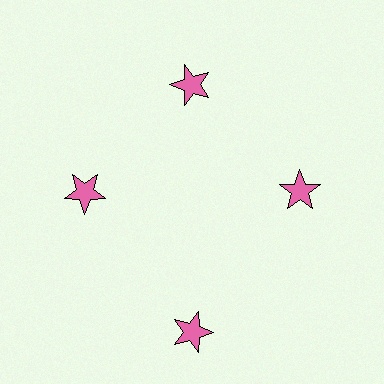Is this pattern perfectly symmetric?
No. The 4 pink stars are arranged in a ring, but one element near the 6 o'clock position is pushed outward from the center, breaking the 4-fold rotational symmetry.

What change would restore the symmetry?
The symmetry would be restored by moving it inward, back onto the ring so that all 4 stars sit at equal angles and equal distance from the center.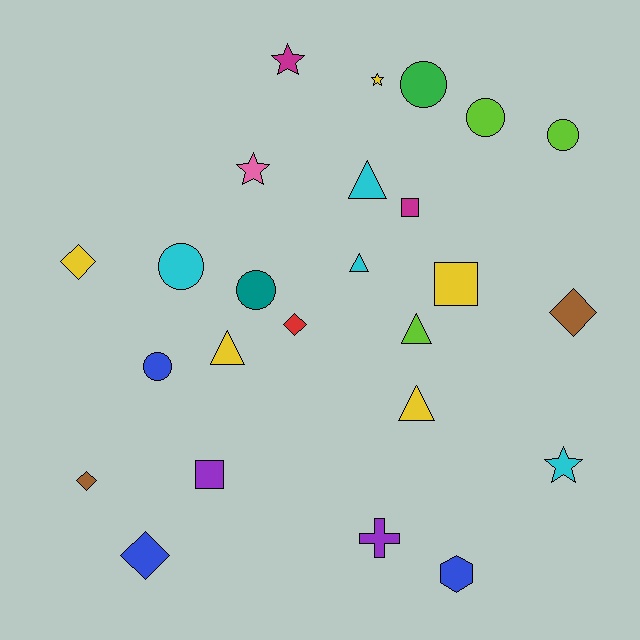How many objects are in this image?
There are 25 objects.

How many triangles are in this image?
There are 5 triangles.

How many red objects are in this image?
There is 1 red object.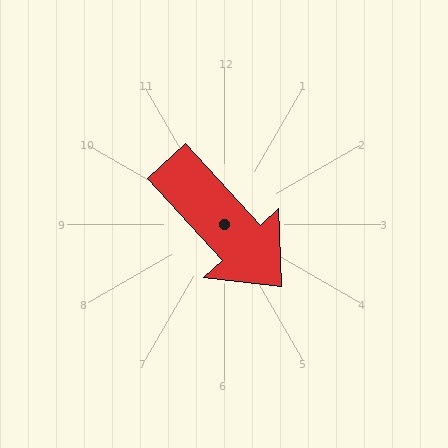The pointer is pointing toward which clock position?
Roughly 5 o'clock.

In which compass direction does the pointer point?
Southeast.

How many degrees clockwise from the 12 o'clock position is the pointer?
Approximately 138 degrees.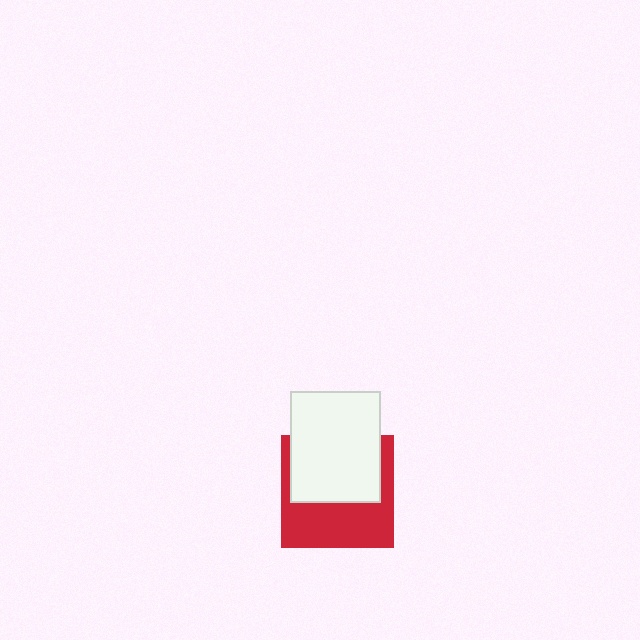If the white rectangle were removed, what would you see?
You would see the complete red square.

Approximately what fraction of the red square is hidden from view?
Roughly 50% of the red square is hidden behind the white rectangle.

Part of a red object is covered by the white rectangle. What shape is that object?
It is a square.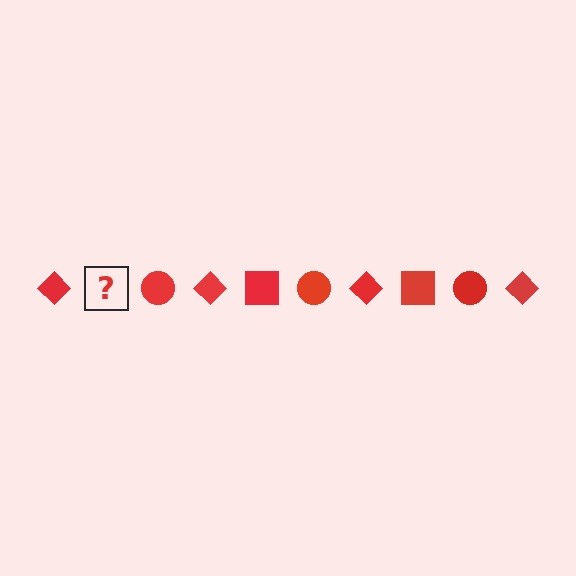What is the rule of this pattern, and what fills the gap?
The rule is that the pattern cycles through diamond, square, circle shapes in red. The gap should be filled with a red square.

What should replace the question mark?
The question mark should be replaced with a red square.